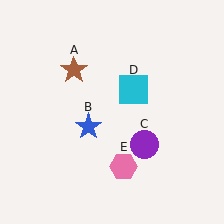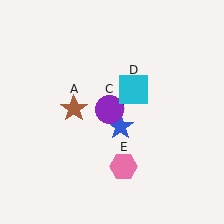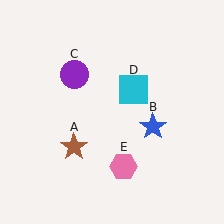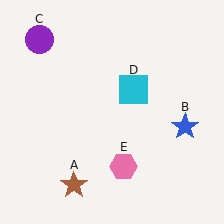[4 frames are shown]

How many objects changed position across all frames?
3 objects changed position: brown star (object A), blue star (object B), purple circle (object C).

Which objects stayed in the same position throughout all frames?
Cyan square (object D) and pink hexagon (object E) remained stationary.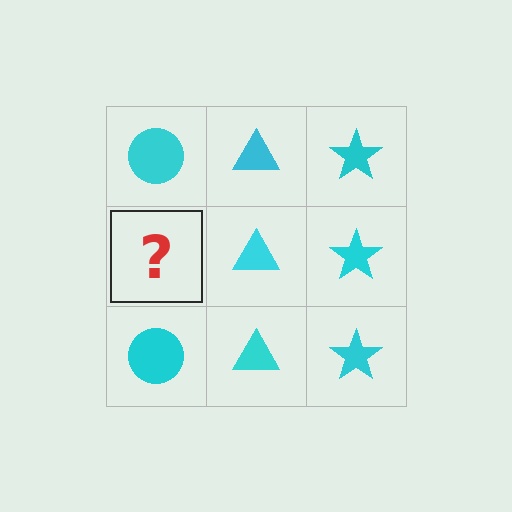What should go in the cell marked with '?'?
The missing cell should contain a cyan circle.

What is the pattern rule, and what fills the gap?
The rule is that each column has a consistent shape. The gap should be filled with a cyan circle.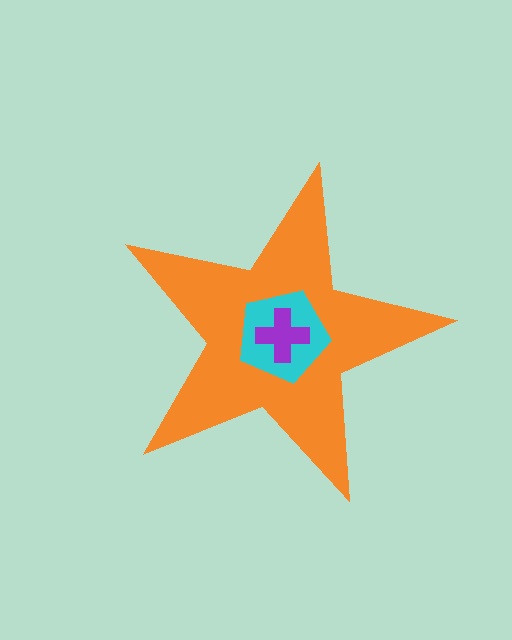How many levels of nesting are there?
3.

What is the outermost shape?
The orange star.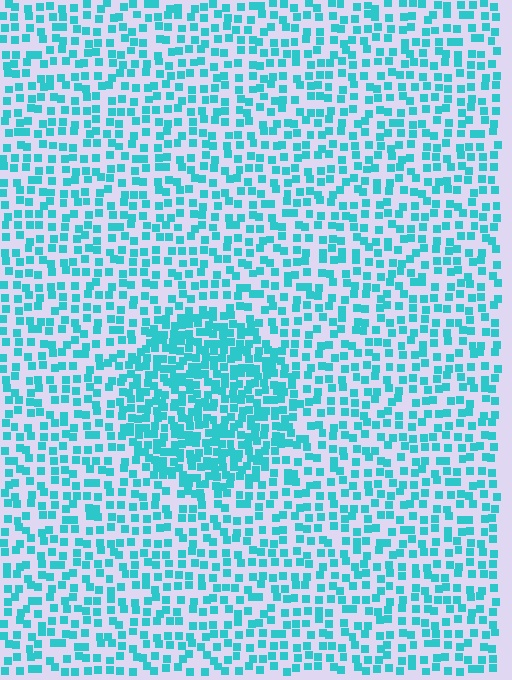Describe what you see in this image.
The image contains small cyan elements arranged at two different densities. A circle-shaped region is visible where the elements are more densely packed than the surrounding area.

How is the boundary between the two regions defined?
The boundary is defined by a change in element density (approximately 1.9x ratio). All elements are the same color, size, and shape.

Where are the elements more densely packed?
The elements are more densely packed inside the circle boundary.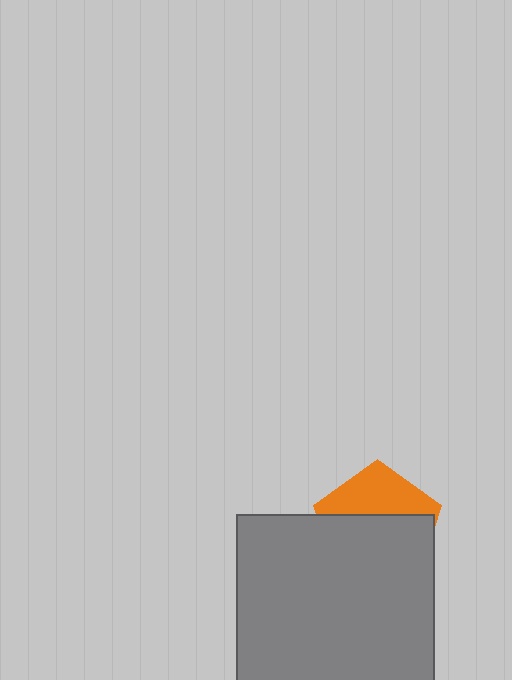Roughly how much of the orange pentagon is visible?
A small part of it is visible (roughly 37%).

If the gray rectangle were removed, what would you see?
You would see the complete orange pentagon.